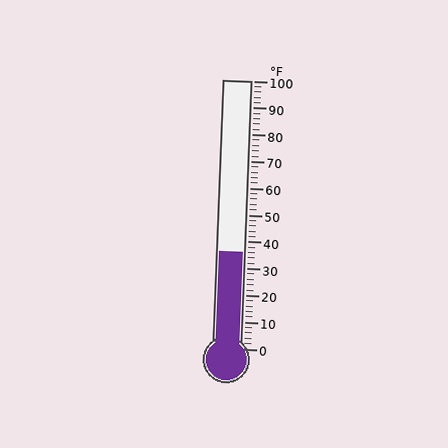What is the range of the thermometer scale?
The thermometer scale ranges from 0°F to 100°F.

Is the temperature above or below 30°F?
The temperature is above 30°F.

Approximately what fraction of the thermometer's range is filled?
The thermometer is filled to approximately 35% of its range.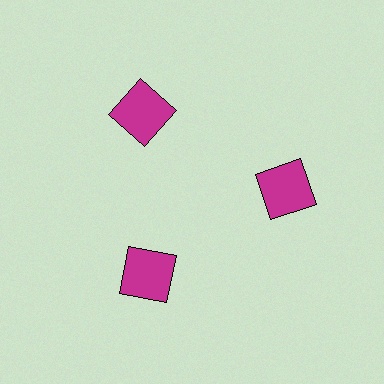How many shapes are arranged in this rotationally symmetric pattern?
There are 3 shapes, arranged in 3 groups of 1.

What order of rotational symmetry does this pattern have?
This pattern has 3-fold rotational symmetry.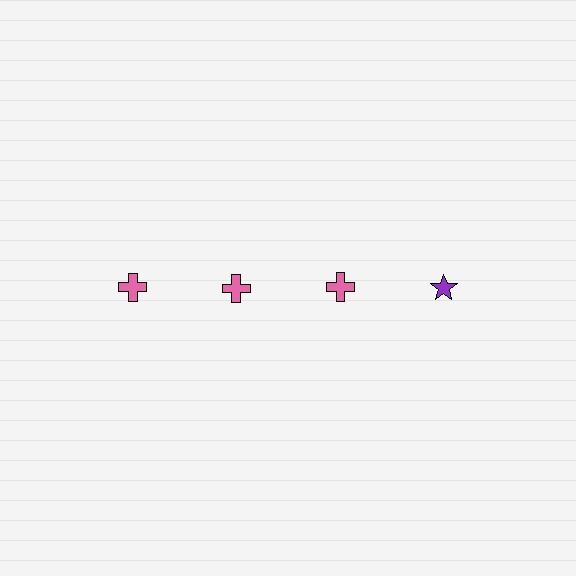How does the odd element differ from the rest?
It differs in both color (purple instead of pink) and shape (star instead of cross).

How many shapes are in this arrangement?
There are 4 shapes arranged in a grid pattern.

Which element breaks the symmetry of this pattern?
The purple star in the top row, second from right column breaks the symmetry. All other shapes are pink crosses.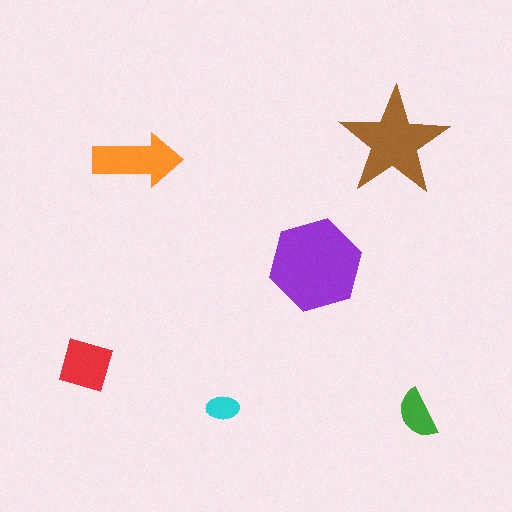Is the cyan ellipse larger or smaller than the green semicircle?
Smaller.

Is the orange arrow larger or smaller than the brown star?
Smaller.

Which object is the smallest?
The cyan ellipse.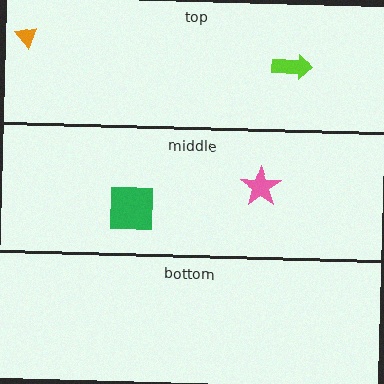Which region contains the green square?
The middle region.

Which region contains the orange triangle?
The top region.